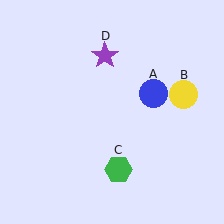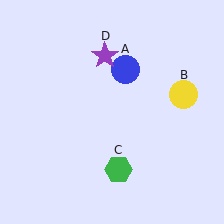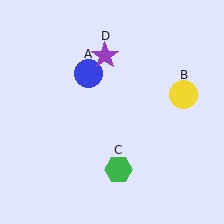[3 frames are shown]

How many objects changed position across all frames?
1 object changed position: blue circle (object A).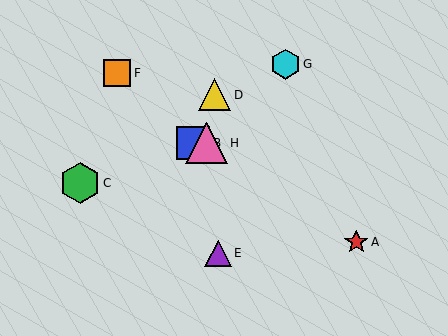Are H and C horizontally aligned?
No, H is at y≈143 and C is at y≈183.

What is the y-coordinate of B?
Object B is at y≈143.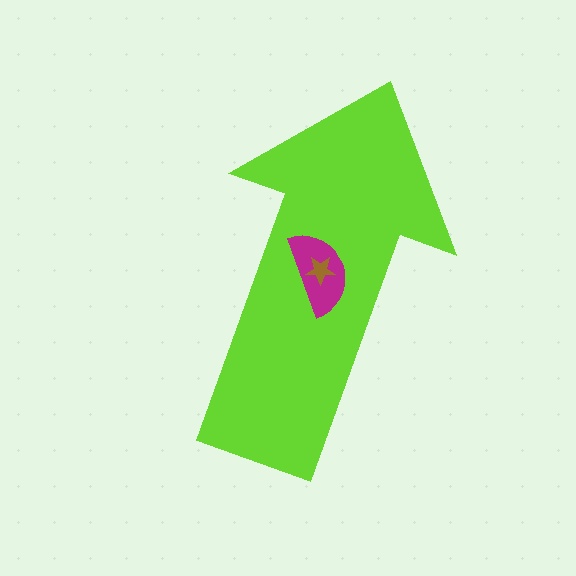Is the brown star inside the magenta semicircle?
Yes.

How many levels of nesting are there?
3.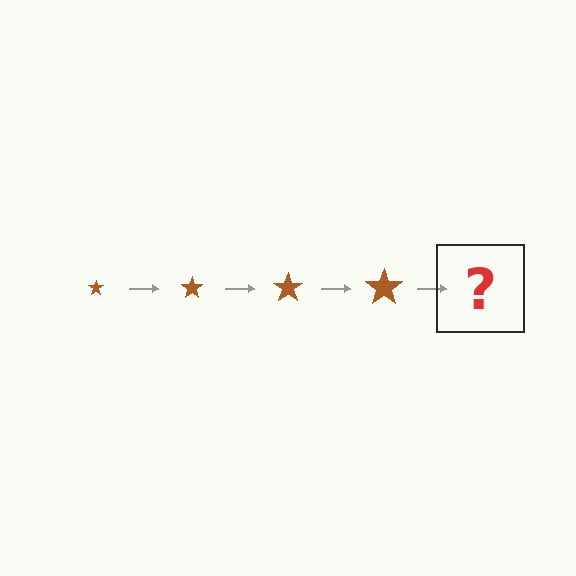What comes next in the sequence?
The next element should be a brown star, larger than the previous one.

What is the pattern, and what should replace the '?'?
The pattern is that the star gets progressively larger each step. The '?' should be a brown star, larger than the previous one.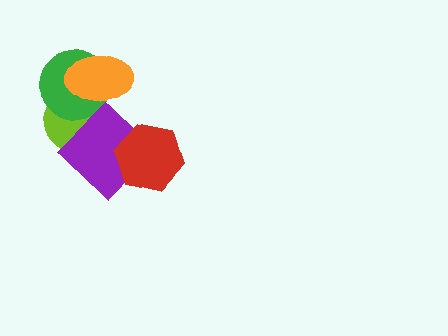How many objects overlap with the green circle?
3 objects overlap with the green circle.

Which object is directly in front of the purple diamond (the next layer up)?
The orange ellipse is directly in front of the purple diamond.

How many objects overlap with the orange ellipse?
3 objects overlap with the orange ellipse.